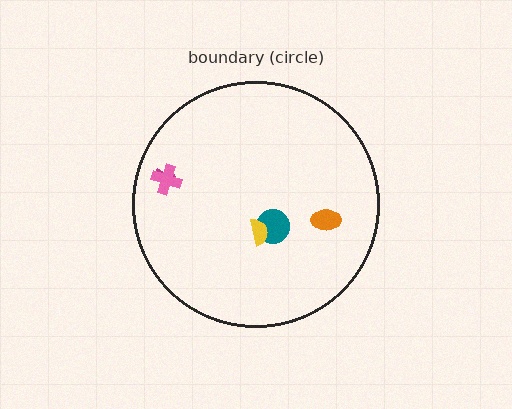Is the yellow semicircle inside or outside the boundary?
Inside.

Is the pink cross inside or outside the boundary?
Inside.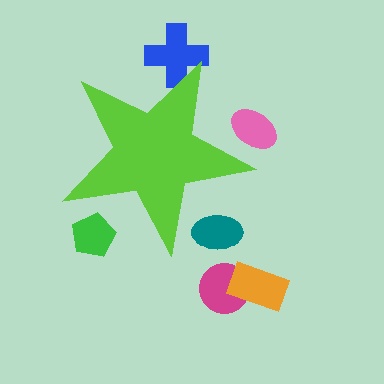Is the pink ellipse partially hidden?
Yes, the pink ellipse is partially hidden behind the lime star.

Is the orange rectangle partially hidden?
No, the orange rectangle is fully visible.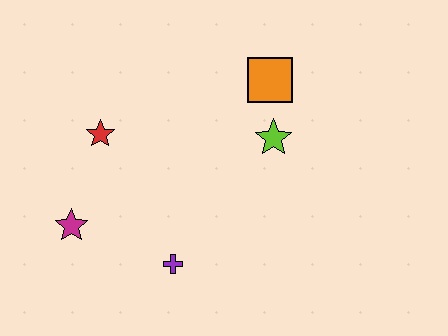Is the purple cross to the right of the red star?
Yes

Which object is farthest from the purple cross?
The orange square is farthest from the purple cross.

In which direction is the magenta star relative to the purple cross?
The magenta star is to the left of the purple cross.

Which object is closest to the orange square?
The lime star is closest to the orange square.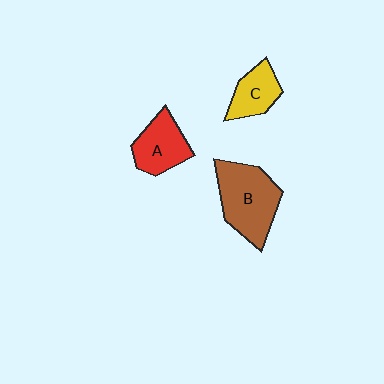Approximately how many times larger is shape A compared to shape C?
Approximately 1.2 times.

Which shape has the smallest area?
Shape C (yellow).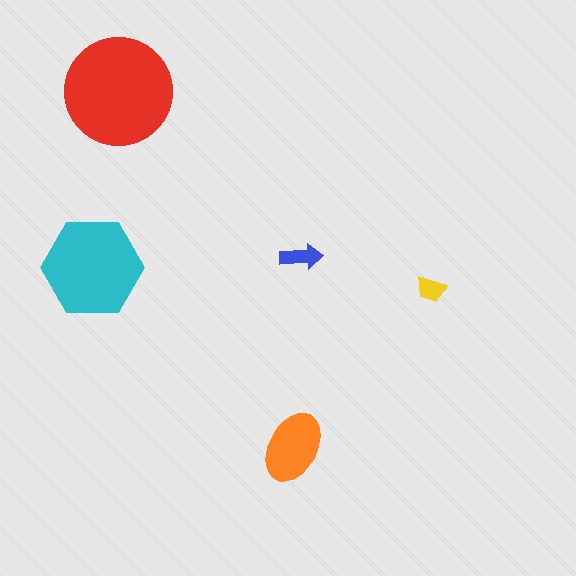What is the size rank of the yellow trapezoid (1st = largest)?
5th.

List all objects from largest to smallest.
The red circle, the cyan hexagon, the orange ellipse, the blue arrow, the yellow trapezoid.